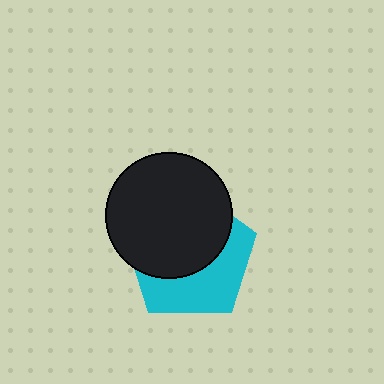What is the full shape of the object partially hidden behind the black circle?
The partially hidden object is a cyan pentagon.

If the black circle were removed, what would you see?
You would see the complete cyan pentagon.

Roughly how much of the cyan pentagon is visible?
A small part of it is visible (roughly 43%).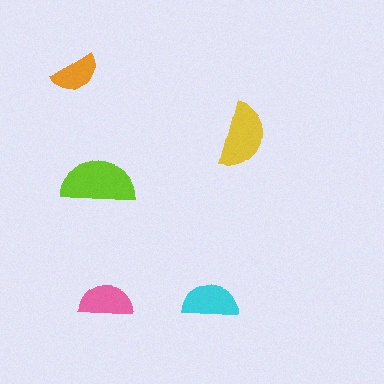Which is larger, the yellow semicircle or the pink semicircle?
The yellow one.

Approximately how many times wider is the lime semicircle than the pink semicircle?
About 1.5 times wider.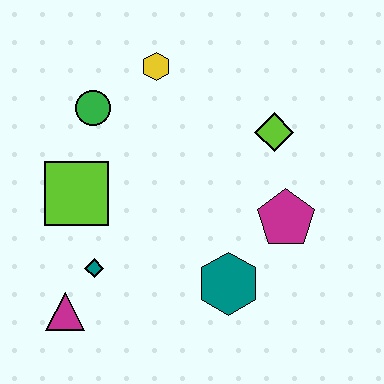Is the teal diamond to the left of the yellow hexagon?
Yes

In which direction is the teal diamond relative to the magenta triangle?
The teal diamond is above the magenta triangle.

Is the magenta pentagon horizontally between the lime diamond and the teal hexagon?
No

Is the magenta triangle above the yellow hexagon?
No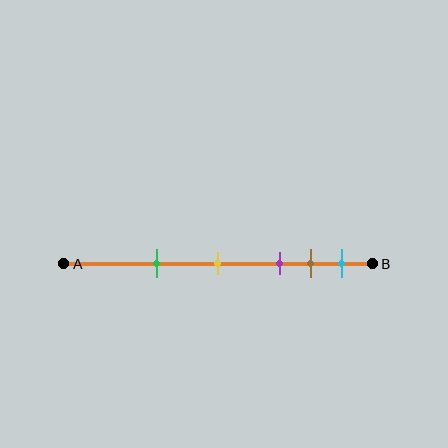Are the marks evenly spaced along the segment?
No, the marks are not evenly spaced.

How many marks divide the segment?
There are 5 marks dividing the segment.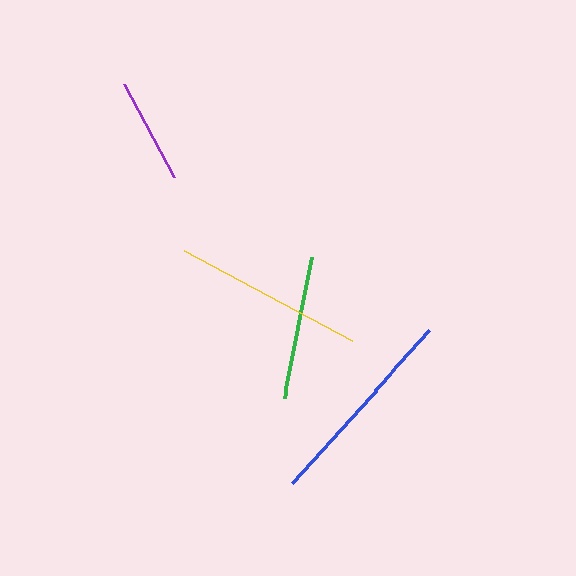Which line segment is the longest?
The blue line is the longest at approximately 205 pixels.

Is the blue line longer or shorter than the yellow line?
The blue line is longer than the yellow line.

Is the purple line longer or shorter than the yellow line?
The yellow line is longer than the purple line.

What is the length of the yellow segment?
The yellow segment is approximately 191 pixels long.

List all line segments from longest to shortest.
From longest to shortest: blue, yellow, green, purple.